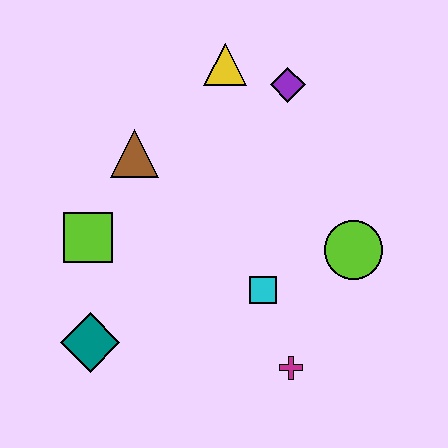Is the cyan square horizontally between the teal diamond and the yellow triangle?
No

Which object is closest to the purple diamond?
The yellow triangle is closest to the purple diamond.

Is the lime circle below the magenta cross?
No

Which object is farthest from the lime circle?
The teal diamond is farthest from the lime circle.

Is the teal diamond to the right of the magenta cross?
No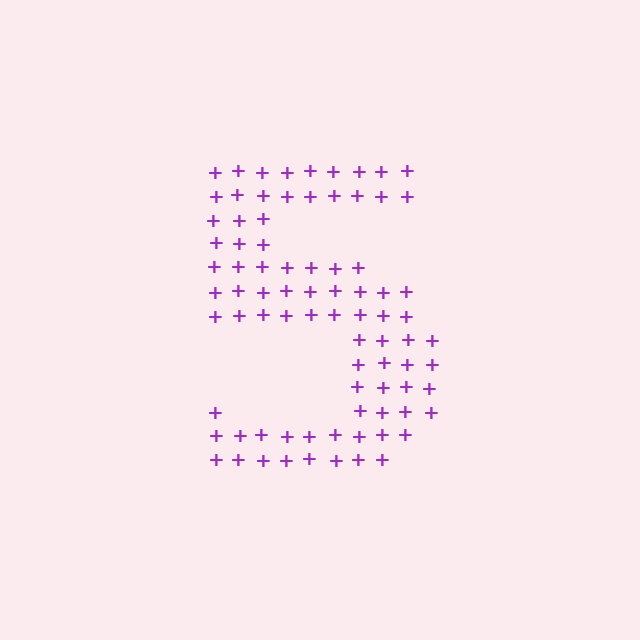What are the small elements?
The small elements are plus signs.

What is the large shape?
The large shape is the digit 5.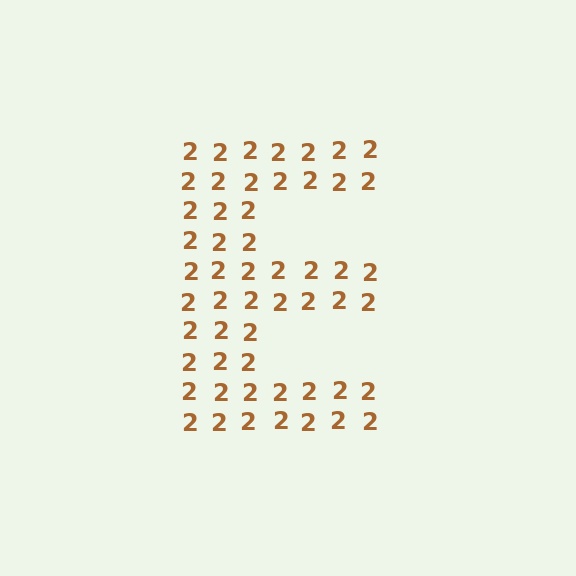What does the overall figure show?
The overall figure shows the letter E.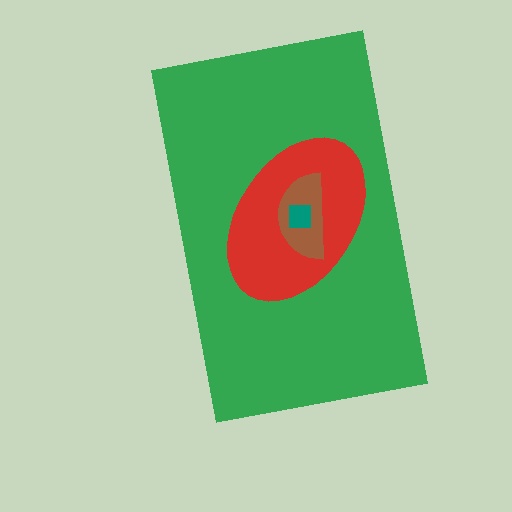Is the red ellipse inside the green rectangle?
Yes.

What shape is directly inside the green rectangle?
The red ellipse.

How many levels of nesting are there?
4.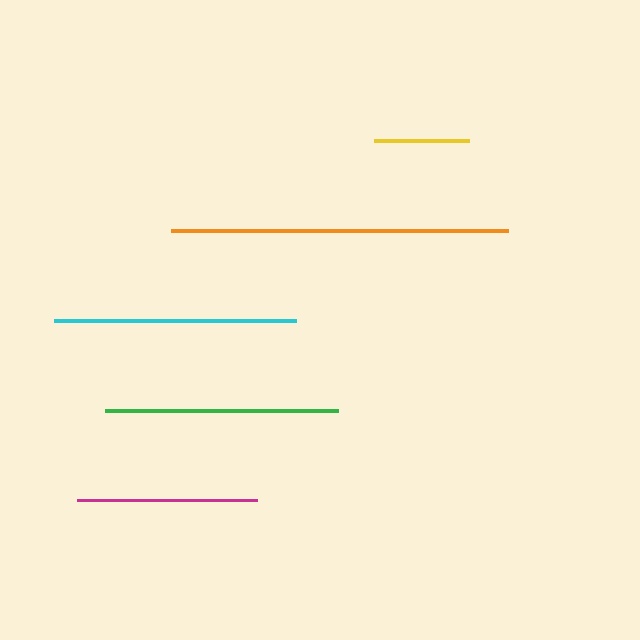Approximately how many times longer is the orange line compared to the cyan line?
The orange line is approximately 1.4 times the length of the cyan line.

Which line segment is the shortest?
The yellow line is the shortest at approximately 95 pixels.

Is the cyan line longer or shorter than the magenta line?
The cyan line is longer than the magenta line.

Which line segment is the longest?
The orange line is the longest at approximately 337 pixels.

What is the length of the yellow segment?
The yellow segment is approximately 95 pixels long.